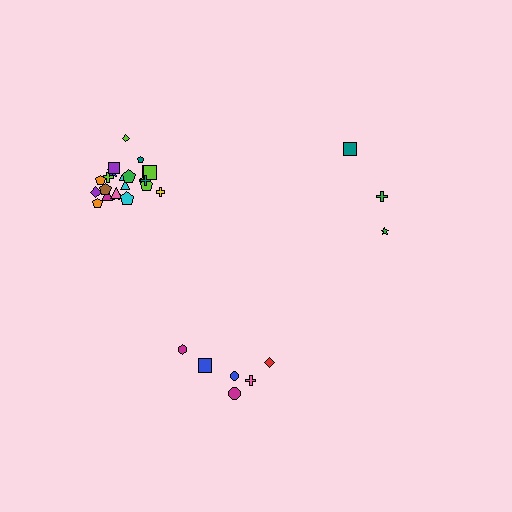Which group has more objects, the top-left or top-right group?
The top-left group.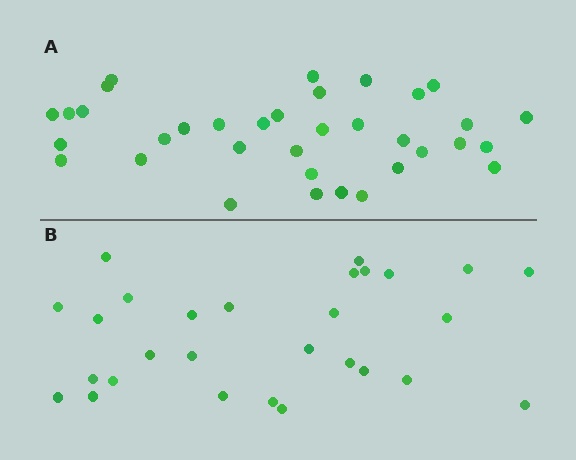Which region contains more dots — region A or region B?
Region A (the top region) has more dots.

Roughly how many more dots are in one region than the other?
Region A has roughly 8 or so more dots than region B.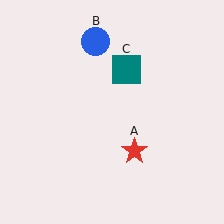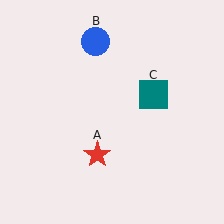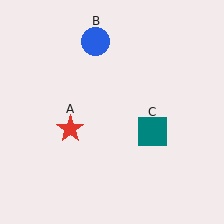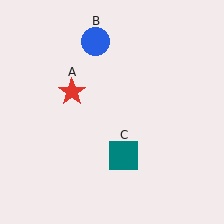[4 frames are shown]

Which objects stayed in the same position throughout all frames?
Blue circle (object B) remained stationary.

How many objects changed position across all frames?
2 objects changed position: red star (object A), teal square (object C).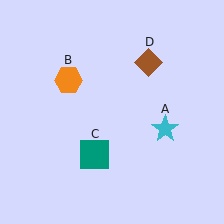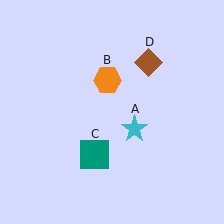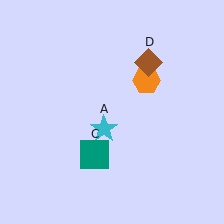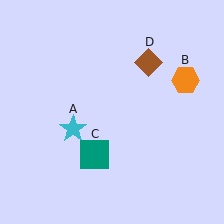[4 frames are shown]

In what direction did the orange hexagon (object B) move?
The orange hexagon (object B) moved right.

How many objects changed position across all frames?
2 objects changed position: cyan star (object A), orange hexagon (object B).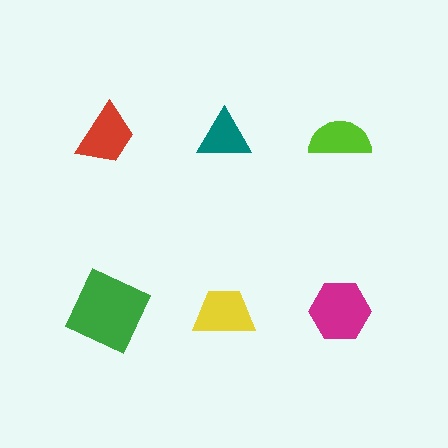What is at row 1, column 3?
A lime semicircle.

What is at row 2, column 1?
A green square.